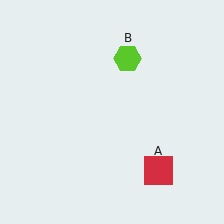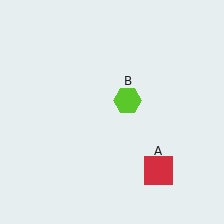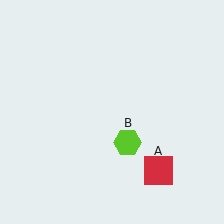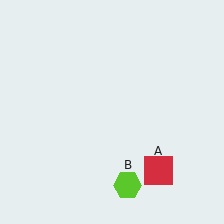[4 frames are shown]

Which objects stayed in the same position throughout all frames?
Red square (object A) remained stationary.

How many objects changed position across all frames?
1 object changed position: lime hexagon (object B).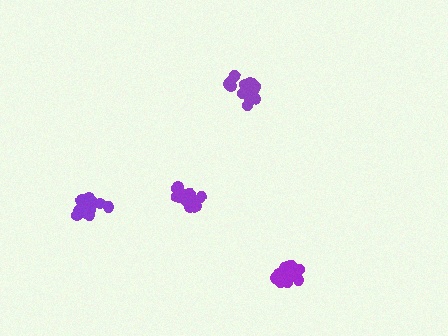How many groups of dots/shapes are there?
There are 4 groups.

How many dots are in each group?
Group 1: 18 dots, Group 2: 19 dots, Group 3: 15 dots, Group 4: 14 dots (66 total).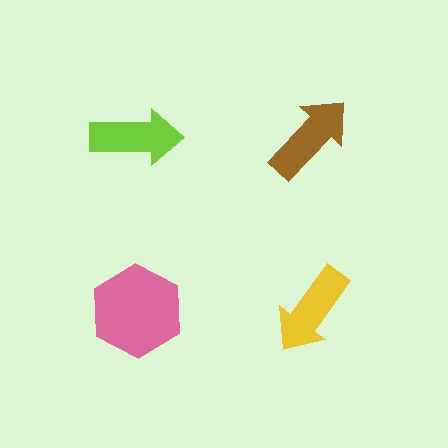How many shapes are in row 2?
2 shapes.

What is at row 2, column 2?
A yellow arrow.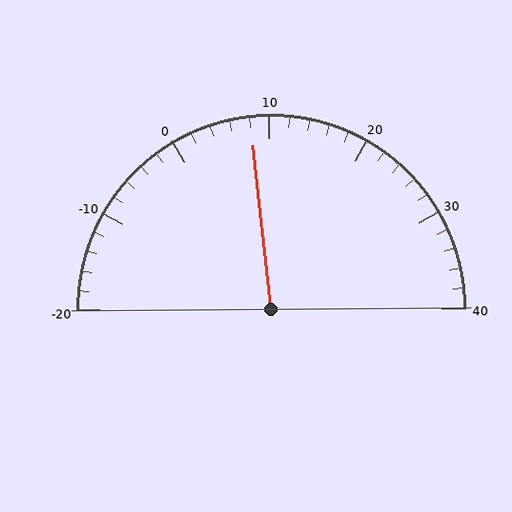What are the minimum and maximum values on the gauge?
The gauge ranges from -20 to 40.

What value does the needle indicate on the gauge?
The needle indicates approximately 8.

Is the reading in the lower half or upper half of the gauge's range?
The reading is in the lower half of the range (-20 to 40).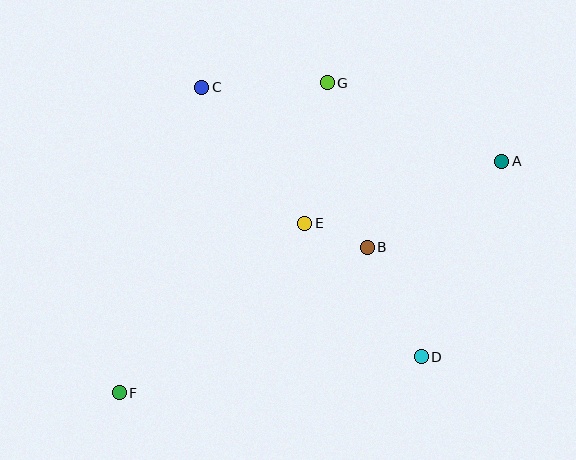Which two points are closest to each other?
Points B and E are closest to each other.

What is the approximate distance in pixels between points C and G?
The distance between C and G is approximately 125 pixels.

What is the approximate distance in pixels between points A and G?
The distance between A and G is approximately 191 pixels.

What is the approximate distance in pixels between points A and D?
The distance between A and D is approximately 211 pixels.